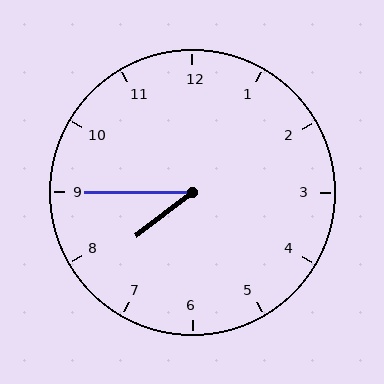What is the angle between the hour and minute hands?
Approximately 38 degrees.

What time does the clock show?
7:45.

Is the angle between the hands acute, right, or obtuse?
It is acute.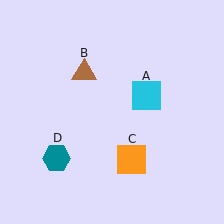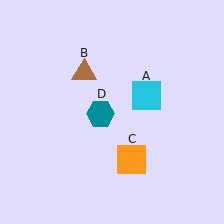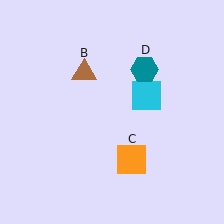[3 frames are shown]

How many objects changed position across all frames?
1 object changed position: teal hexagon (object D).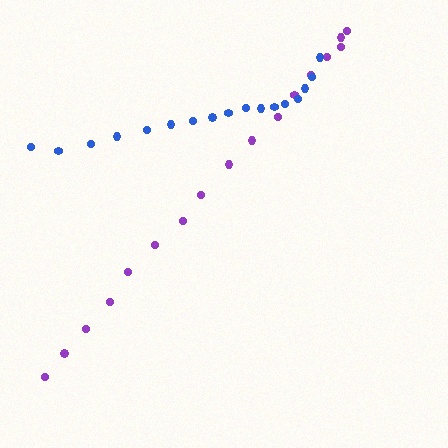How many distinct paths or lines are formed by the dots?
There are 2 distinct paths.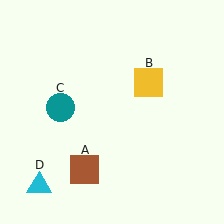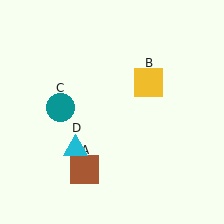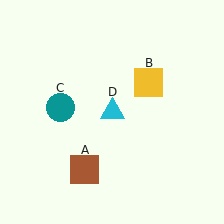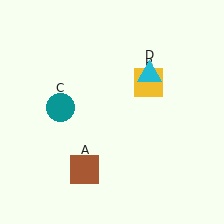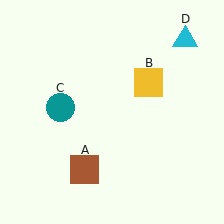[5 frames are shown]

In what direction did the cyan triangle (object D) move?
The cyan triangle (object D) moved up and to the right.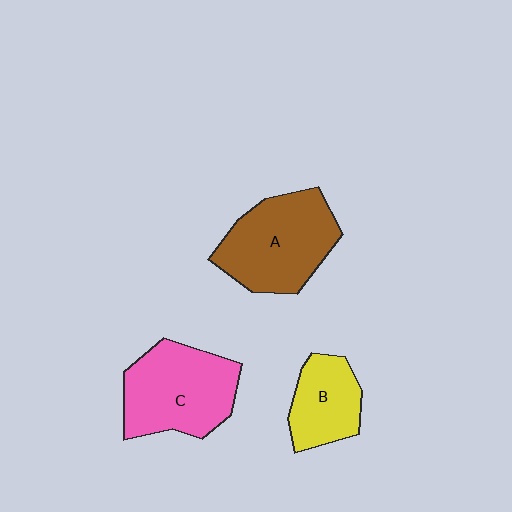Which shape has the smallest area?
Shape B (yellow).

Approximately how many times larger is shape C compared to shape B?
Approximately 1.6 times.